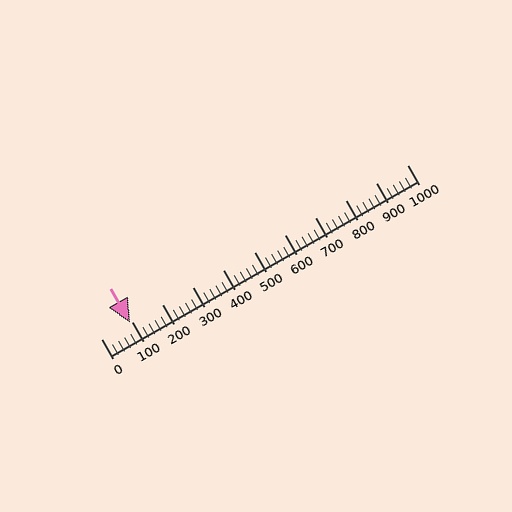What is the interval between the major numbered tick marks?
The major tick marks are spaced 100 units apart.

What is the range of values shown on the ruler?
The ruler shows values from 0 to 1000.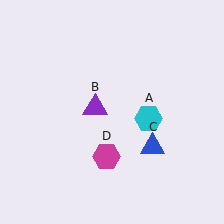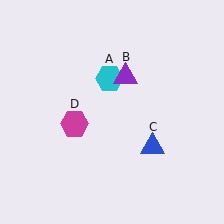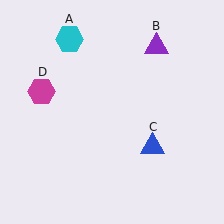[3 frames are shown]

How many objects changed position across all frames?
3 objects changed position: cyan hexagon (object A), purple triangle (object B), magenta hexagon (object D).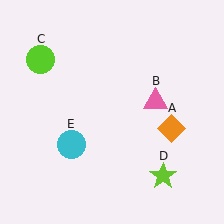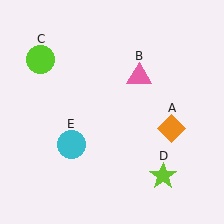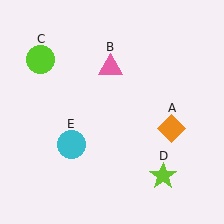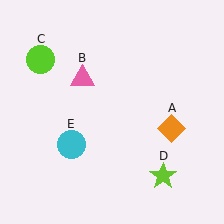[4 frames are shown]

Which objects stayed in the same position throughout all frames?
Orange diamond (object A) and lime circle (object C) and lime star (object D) and cyan circle (object E) remained stationary.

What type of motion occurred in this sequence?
The pink triangle (object B) rotated counterclockwise around the center of the scene.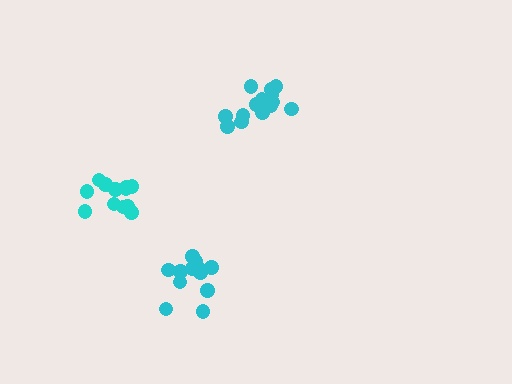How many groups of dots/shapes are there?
There are 3 groups.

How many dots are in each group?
Group 1: 12 dots, Group 2: 15 dots, Group 3: 12 dots (39 total).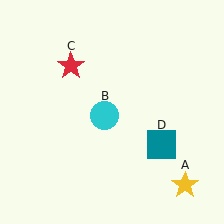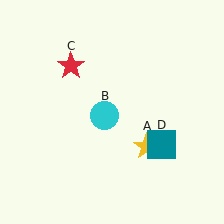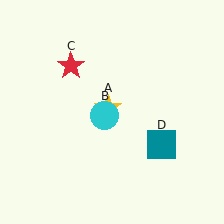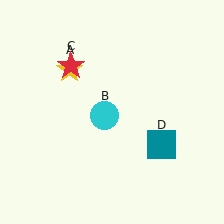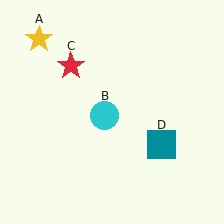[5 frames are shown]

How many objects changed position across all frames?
1 object changed position: yellow star (object A).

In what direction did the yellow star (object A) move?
The yellow star (object A) moved up and to the left.